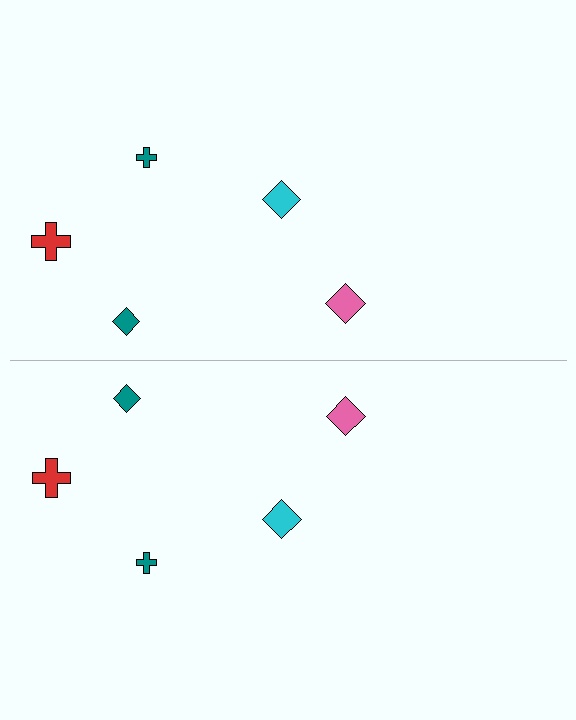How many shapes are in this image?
There are 10 shapes in this image.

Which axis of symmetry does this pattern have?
The pattern has a horizontal axis of symmetry running through the center of the image.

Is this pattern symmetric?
Yes, this pattern has bilateral (reflection) symmetry.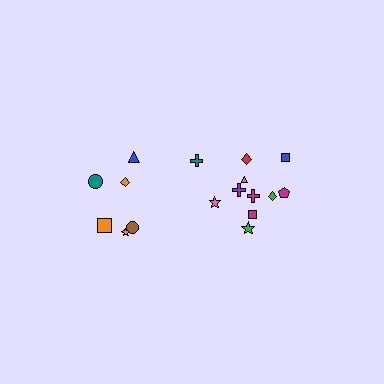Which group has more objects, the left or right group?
The right group.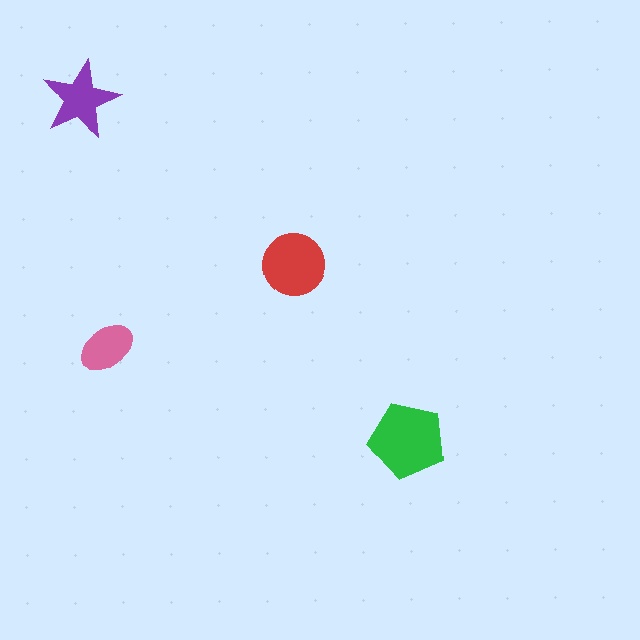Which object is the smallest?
The pink ellipse.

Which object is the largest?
The green pentagon.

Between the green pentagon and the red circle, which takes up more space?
The green pentagon.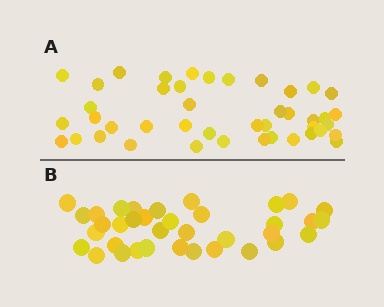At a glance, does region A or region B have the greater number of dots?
Region A (the top region) has more dots.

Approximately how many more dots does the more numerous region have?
Region A has roughly 8 or so more dots than region B.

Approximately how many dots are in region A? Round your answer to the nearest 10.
About 40 dots. (The exact count is 43, which rounds to 40.)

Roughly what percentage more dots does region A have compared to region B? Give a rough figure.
About 20% more.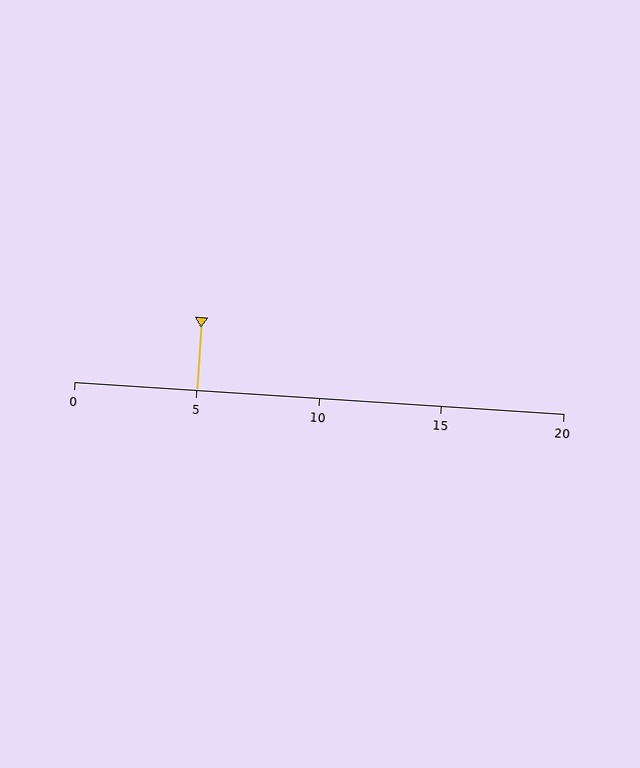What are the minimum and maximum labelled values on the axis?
The axis runs from 0 to 20.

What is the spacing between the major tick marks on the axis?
The major ticks are spaced 5 apart.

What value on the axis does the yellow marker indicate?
The marker indicates approximately 5.